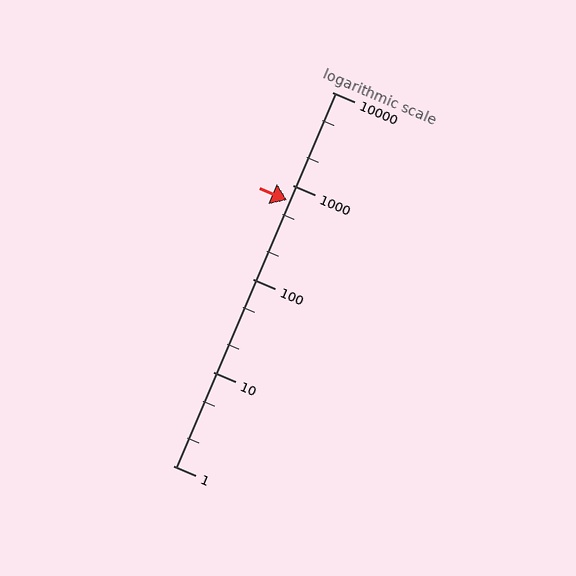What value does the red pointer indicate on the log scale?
The pointer indicates approximately 700.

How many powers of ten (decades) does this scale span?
The scale spans 4 decades, from 1 to 10000.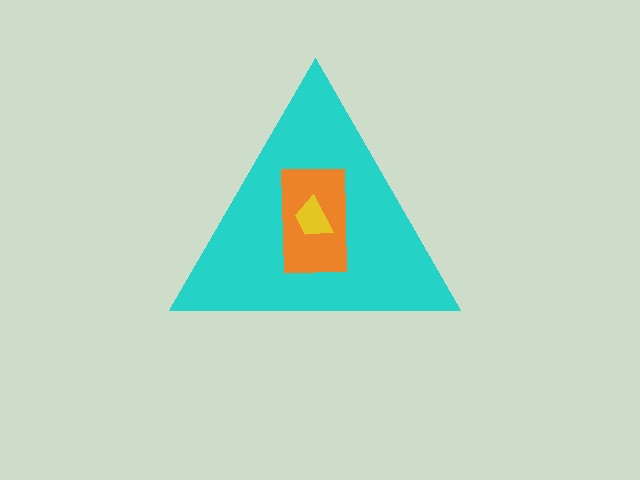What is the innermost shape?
The yellow trapezoid.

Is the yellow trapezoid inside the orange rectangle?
Yes.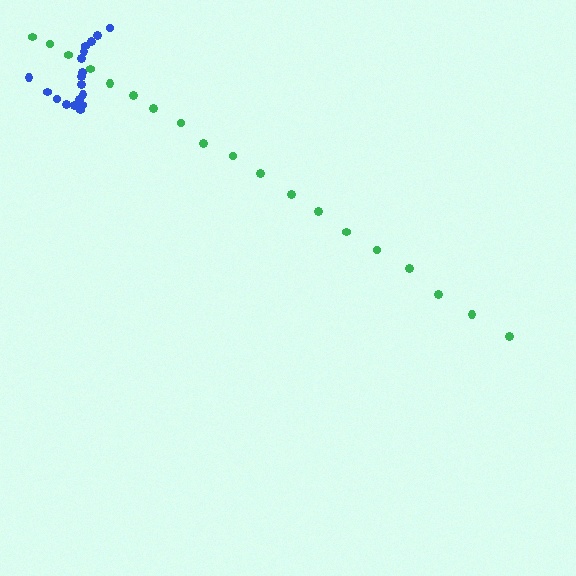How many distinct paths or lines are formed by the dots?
There are 2 distinct paths.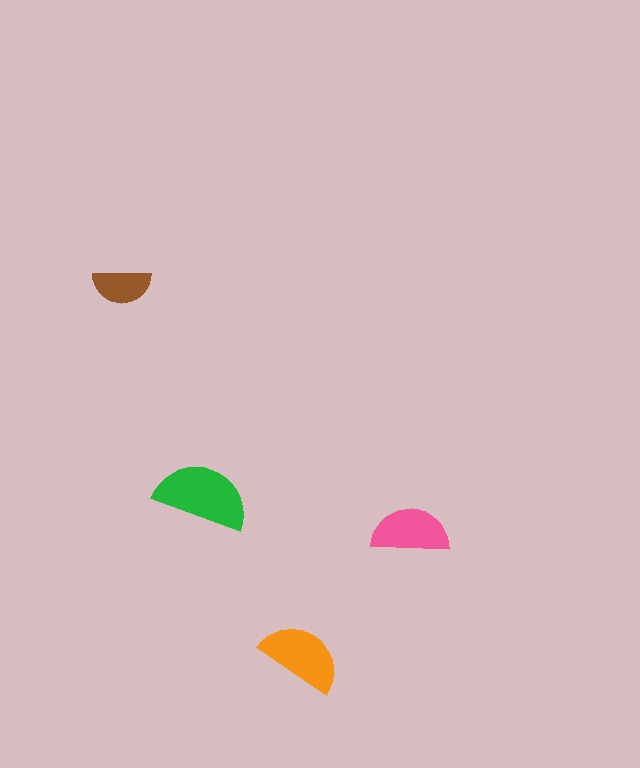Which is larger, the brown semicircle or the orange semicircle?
The orange one.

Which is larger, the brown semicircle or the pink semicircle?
The pink one.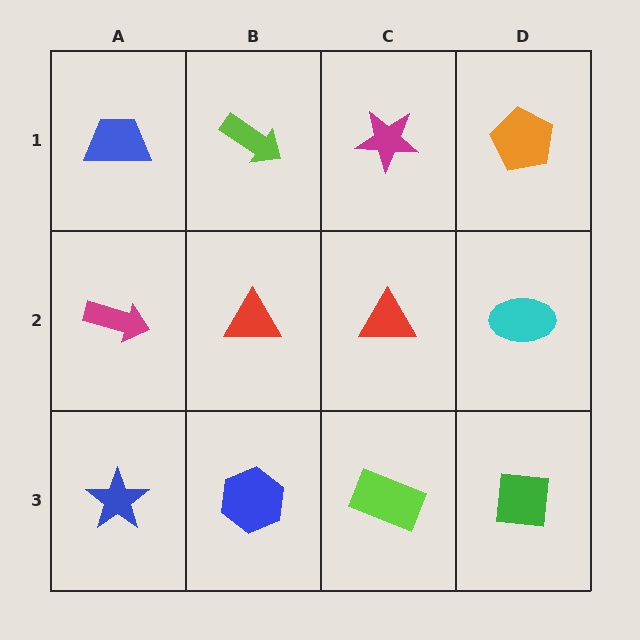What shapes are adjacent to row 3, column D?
A cyan ellipse (row 2, column D), a lime rectangle (row 3, column C).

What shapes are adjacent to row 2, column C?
A magenta star (row 1, column C), a lime rectangle (row 3, column C), a red triangle (row 2, column B), a cyan ellipse (row 2, column D).